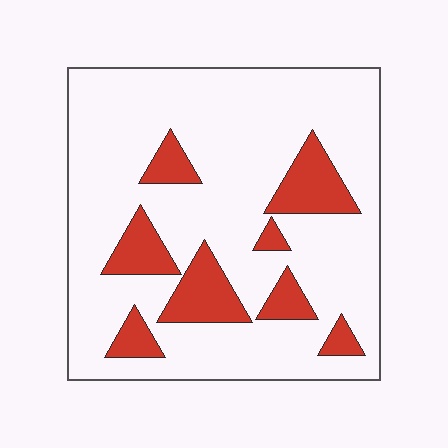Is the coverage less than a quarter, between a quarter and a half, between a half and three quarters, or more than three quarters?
Less than a quarter.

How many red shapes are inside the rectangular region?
8.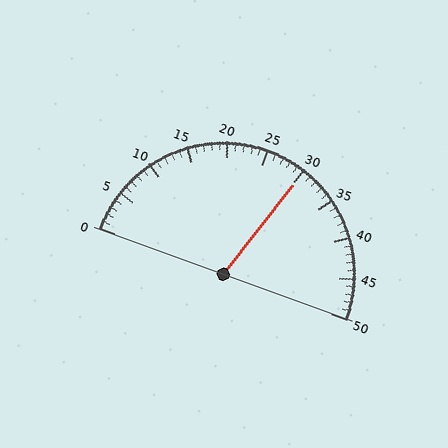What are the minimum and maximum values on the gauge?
The gauge ranges from 0 to 50.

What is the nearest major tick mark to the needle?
The nearest major tick mark is 30.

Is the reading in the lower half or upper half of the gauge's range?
The reading is in the upper half of the range (0 to 50).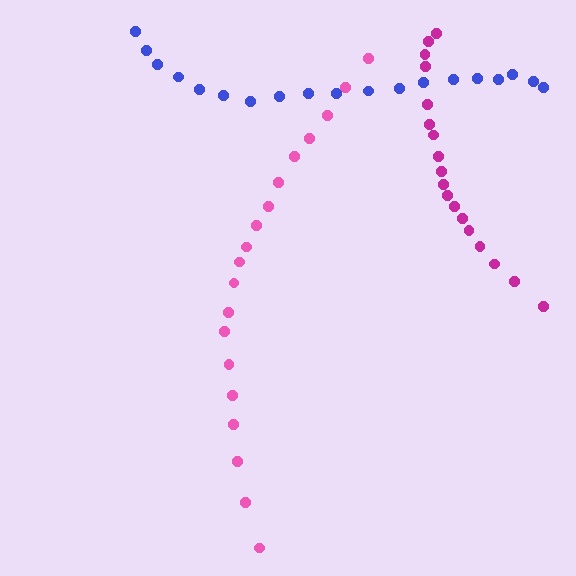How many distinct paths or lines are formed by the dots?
There are 3 distinct paths.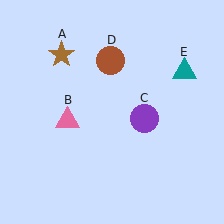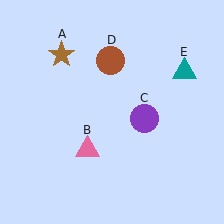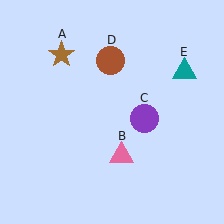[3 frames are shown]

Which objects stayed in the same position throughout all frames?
Brown star (object A) and purple circle (object C) and brown circle (object D) and teal triangle (object E) remained stationary.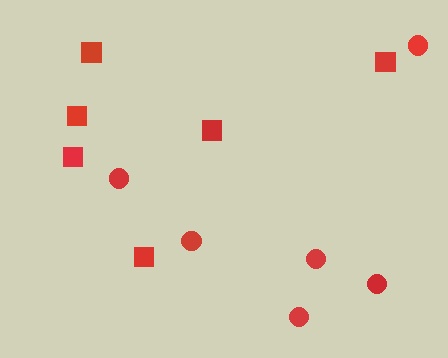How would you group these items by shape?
There are 2 groups: one group of squares (6) and one group of circles (6).